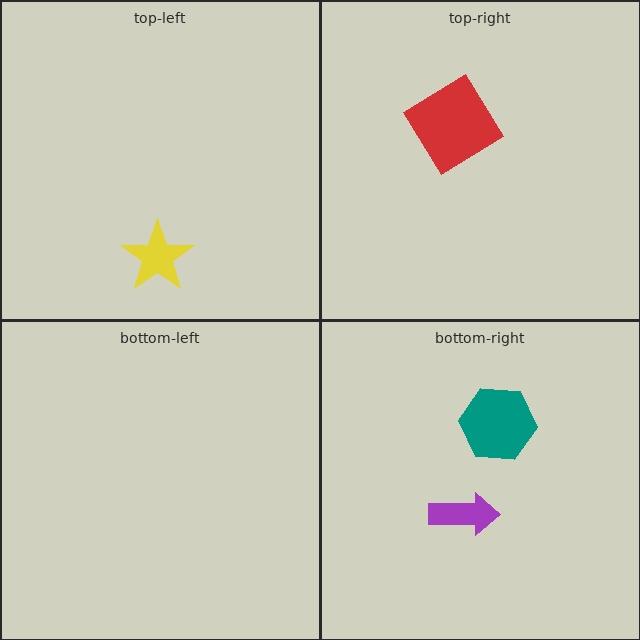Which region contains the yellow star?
The top-left region.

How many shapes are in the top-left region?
1.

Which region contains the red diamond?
The top-right region.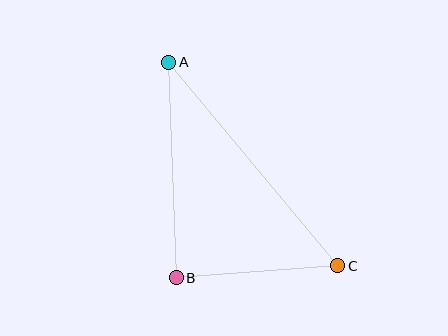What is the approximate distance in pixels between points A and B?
The distance between A and B is approximately 216 pixels.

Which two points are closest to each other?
Points B and C are closest to each other.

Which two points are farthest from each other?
Points A and C are farthest from each other.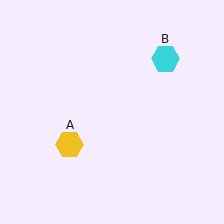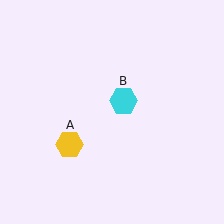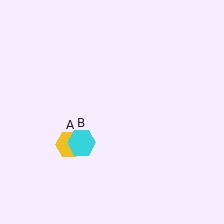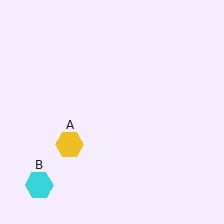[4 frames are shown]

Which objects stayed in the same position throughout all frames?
Yellow hexagon (object A) remained stationary.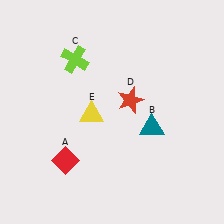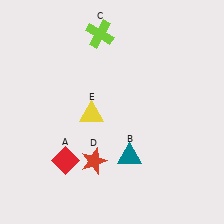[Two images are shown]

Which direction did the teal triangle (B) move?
The teal triangle (B) moved down.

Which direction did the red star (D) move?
The red star (D) moved down.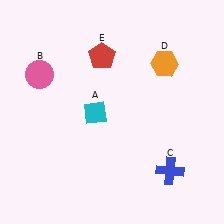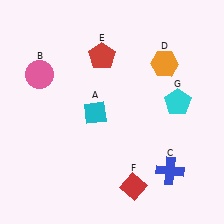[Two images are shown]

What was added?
A red diamond (F), a cyan pentagon (G) were added in Image 2.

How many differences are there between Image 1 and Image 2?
There are 2 differences between the two images.